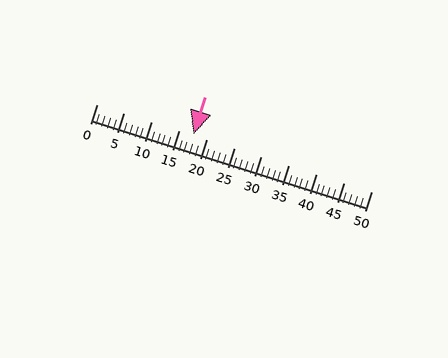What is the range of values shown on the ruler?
The ruler shows values from 0 to 50.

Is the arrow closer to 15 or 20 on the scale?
The arrow is closer to 20.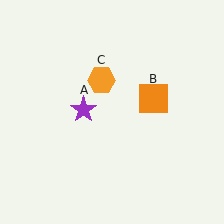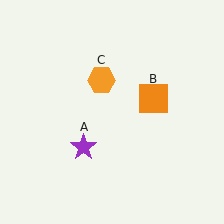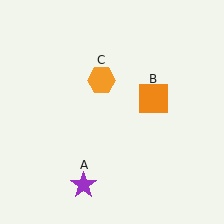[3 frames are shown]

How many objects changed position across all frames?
1 object changed position: purple star (object A).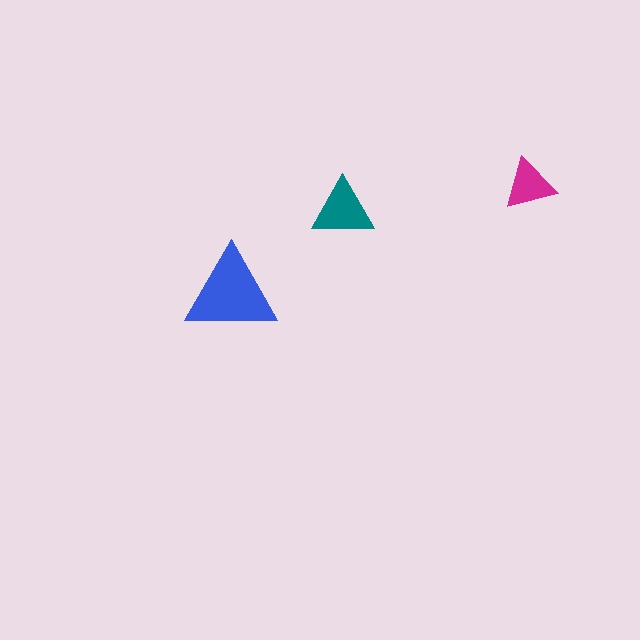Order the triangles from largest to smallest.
the blue one, the teal one, the magenta one.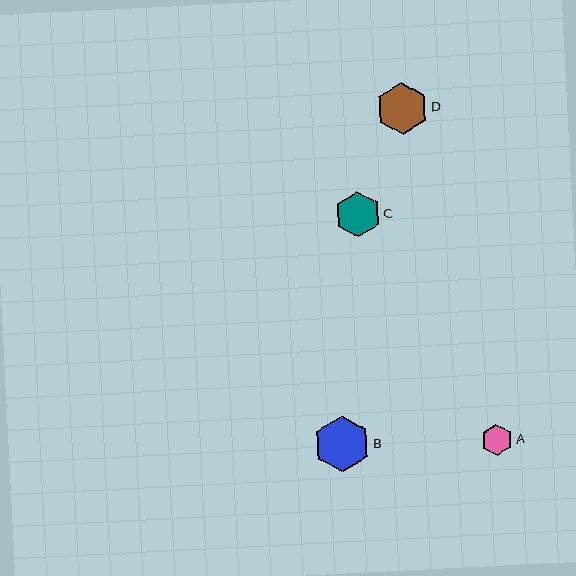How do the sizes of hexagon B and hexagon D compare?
Hexagon B and hexagon D are approximately the same size.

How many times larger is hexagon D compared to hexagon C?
Hexagon D is approximately 1.1 times the size of hexagon C.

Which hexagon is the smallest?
Hexagon A is the smallest with a size of approximately 31 pixels.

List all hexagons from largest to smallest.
From largest to smallest: B, D, C, A.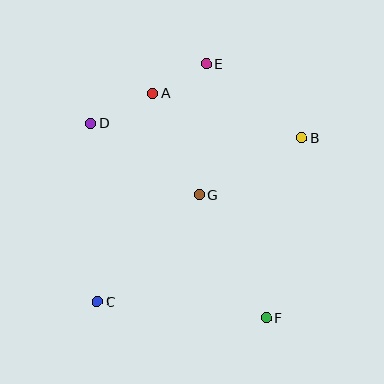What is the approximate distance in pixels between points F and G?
The distance between F and G is approximately 141 pixels.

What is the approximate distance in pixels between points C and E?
The distance between C and E is approximately 262 pixels.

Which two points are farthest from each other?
Points D and F are farthest from each other.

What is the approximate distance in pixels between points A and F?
The distance between A and F is approximately 252 pixels.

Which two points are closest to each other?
Points A and E are closest to each other.